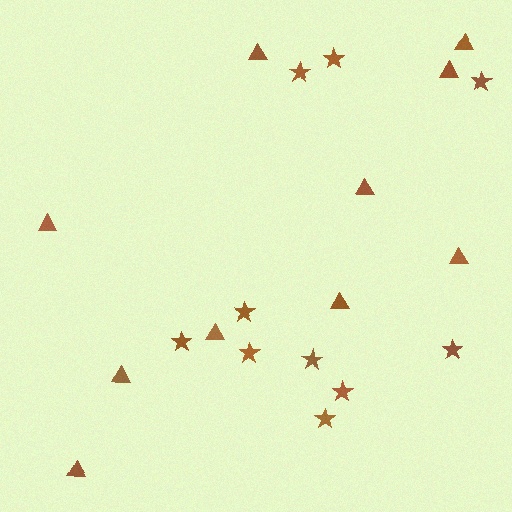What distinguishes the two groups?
There are 2 groups: one group of stars (10) and one group of triangles (10).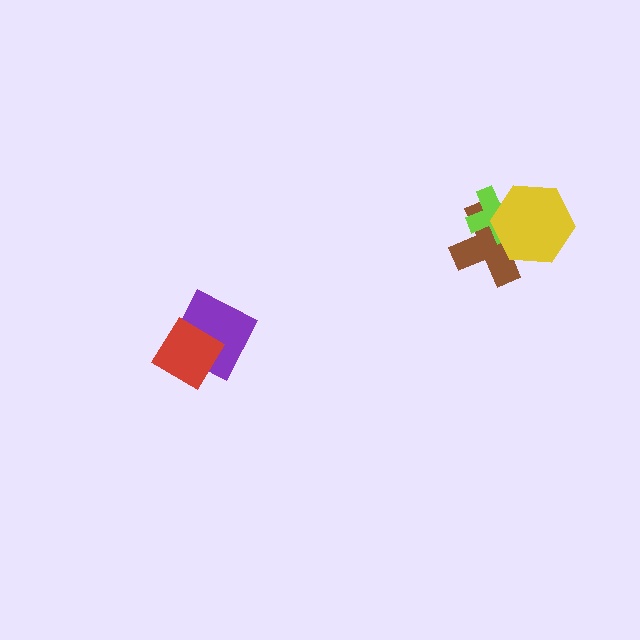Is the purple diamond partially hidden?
Yes, it is partially covered by another shape.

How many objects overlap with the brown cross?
2 objects overlap with the brown cross.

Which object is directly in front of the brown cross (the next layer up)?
The lime cross is directly in front of the brown cross.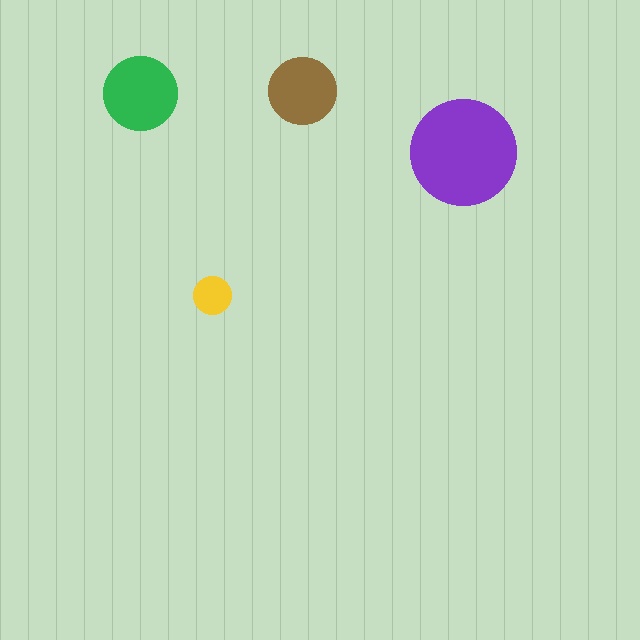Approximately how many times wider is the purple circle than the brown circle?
About 1.5 times wider.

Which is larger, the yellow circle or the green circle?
The green one.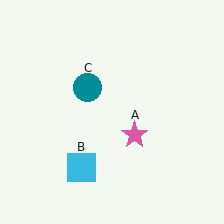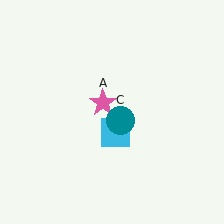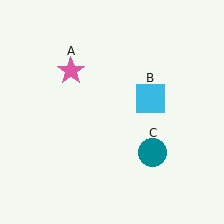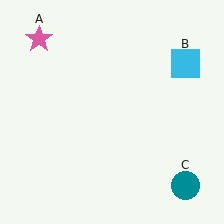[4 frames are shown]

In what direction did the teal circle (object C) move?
The teal circle (object C) moved down and to the right.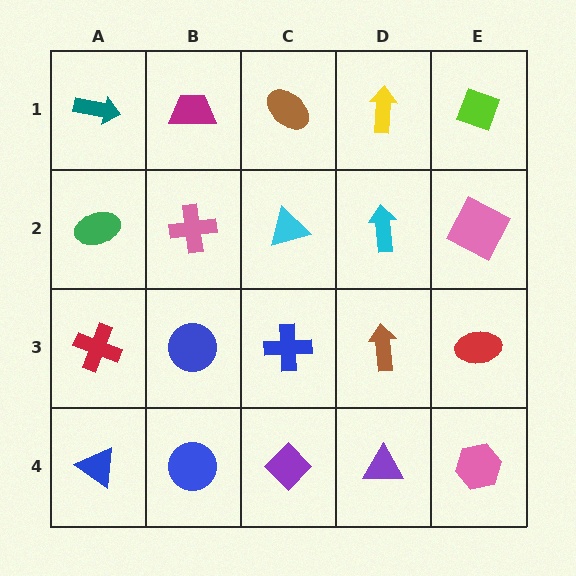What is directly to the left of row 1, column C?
A magenta trapezoid.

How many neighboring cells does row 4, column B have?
3.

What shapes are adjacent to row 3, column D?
A cyan arrow (row 2, column D), a purple triangle (row 4, column D), a blue cross (row 3, column C), a red ellipse (row 3, column E).